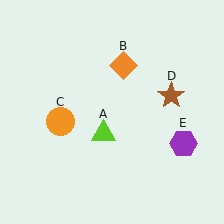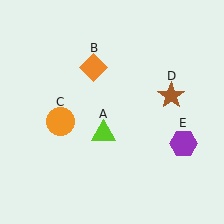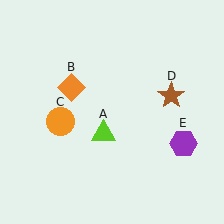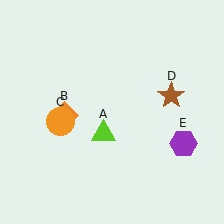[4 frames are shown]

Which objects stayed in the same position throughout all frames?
Lime triangle (object A) and orange circle (object C) and brown star (object D) and purple hexagon (object E) remained stationary.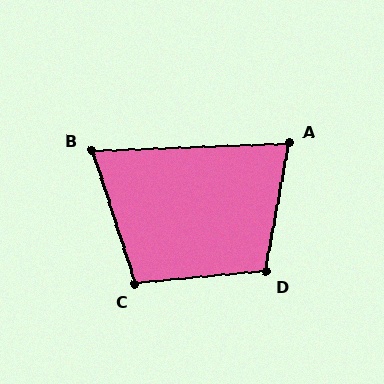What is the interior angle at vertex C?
Approximately 102 degrees (obtuse).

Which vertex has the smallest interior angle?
B, at approximately 75 degrees.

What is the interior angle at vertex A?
Approximately 78 degrees (acute).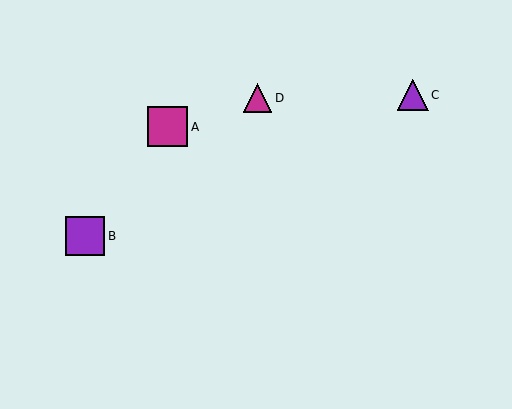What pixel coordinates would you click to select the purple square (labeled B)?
Click at (85, 236) to select the purple square B.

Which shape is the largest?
The magenta square (labeled A) is the largest.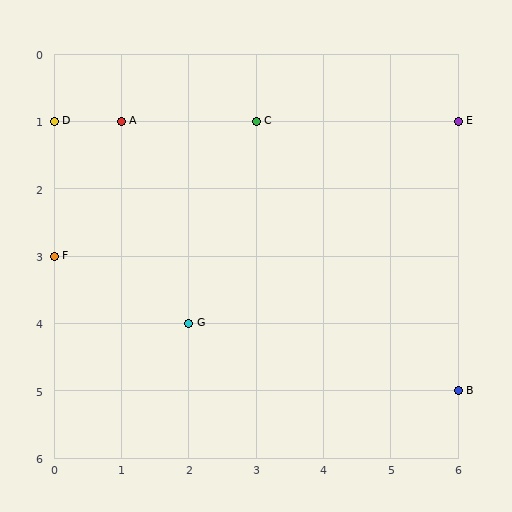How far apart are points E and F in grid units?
Points E and F are 6 columns and 2 rows apart (about 6.3 grid units diagonally).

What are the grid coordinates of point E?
Point E is at grid coordinates (6, 1).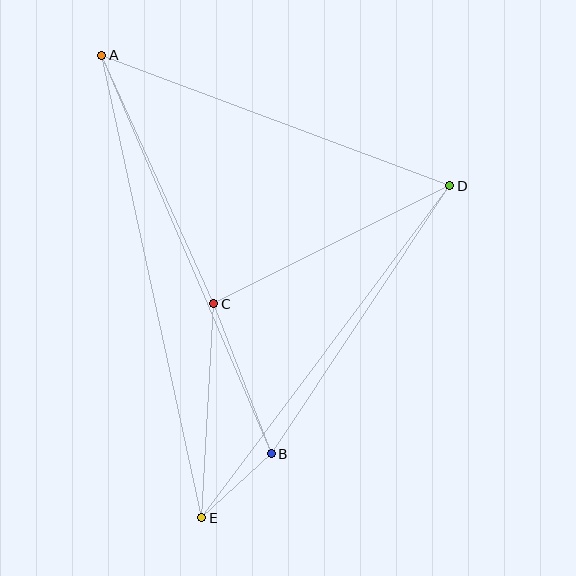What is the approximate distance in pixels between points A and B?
The distance between A and B is approximately 433 pixels.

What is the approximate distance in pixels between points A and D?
The distance between A and D is approximately 372 pixels.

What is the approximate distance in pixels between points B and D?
The distance between B and D is approximately 322 pixels.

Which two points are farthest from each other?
Points A and E are farthest from each other.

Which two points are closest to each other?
Points B and E are closest to each other.